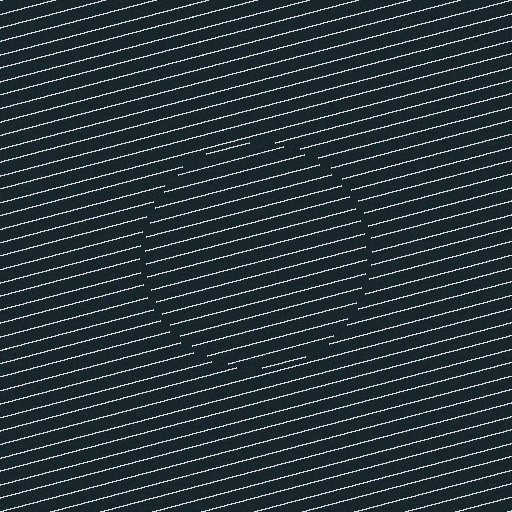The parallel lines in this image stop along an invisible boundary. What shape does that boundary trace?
An illusory circle. The interior of the shape contains the same grating, shifted by half a period — the contour is defined by the phase discontinuity where line-ends from the inner and outer gratings abut.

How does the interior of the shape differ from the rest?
The interior of the shape contains the same grating, shifted by half a period — the contour is defined by the phase discontinuity where line-ends from the inner and outer gratings abut.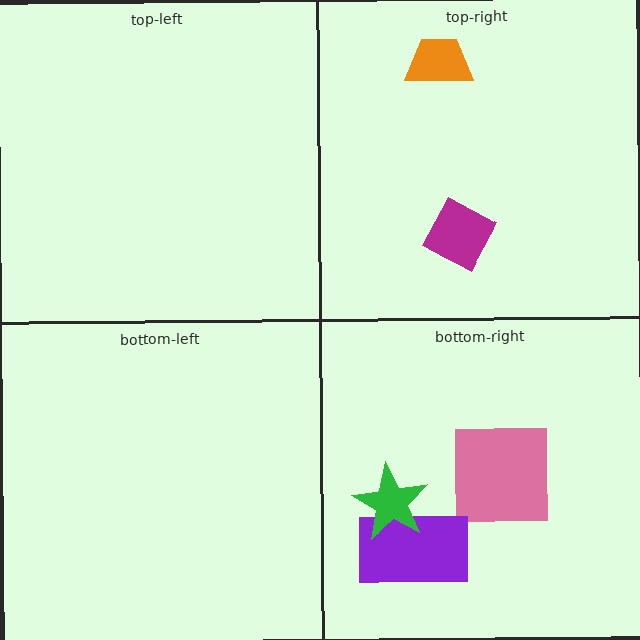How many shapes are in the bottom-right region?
3.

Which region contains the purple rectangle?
The bottom-right region.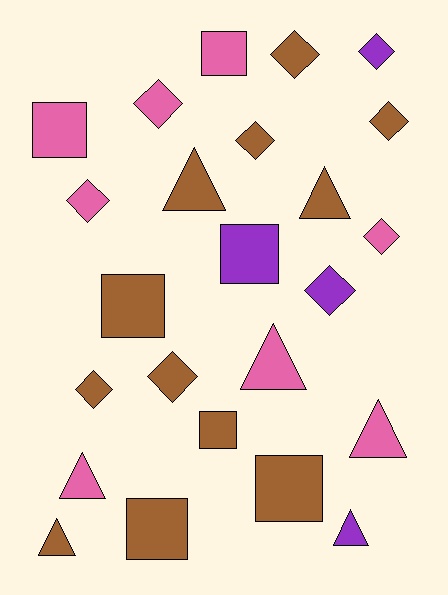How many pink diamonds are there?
There are 3 pink diamonds.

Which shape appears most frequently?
Diamond, with 10 objects.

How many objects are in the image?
There are 24 objects.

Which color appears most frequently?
Brown, with 12 objects.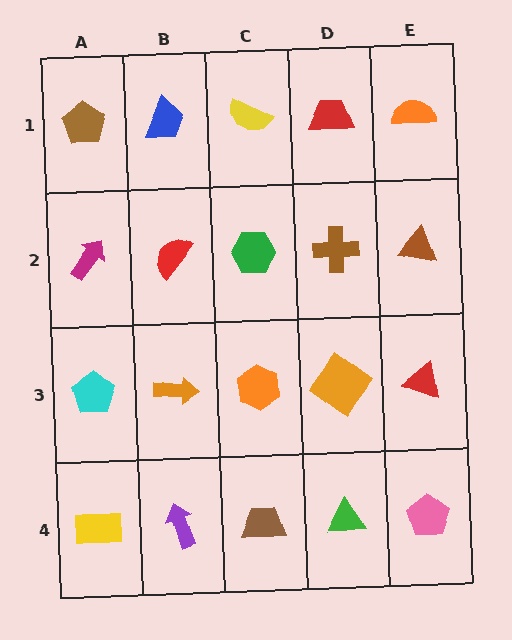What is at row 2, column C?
A green hexagon.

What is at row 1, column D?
A red trapezoid.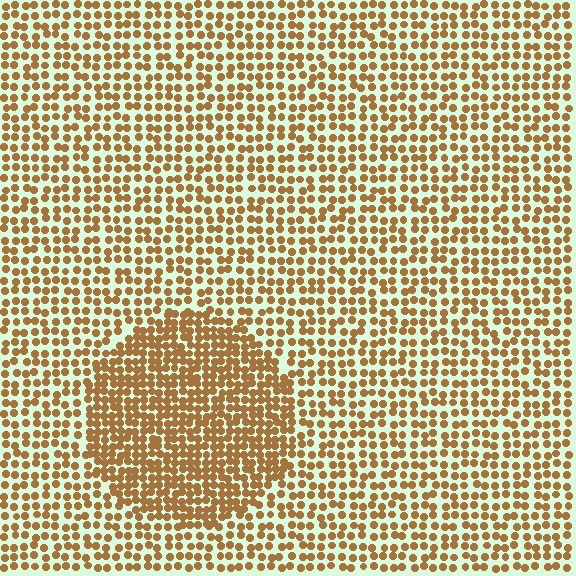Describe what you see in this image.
The image contains small brown elements arranged at two different densities. A circle-shaped region is visible where the elements are more densely packed than the surrounding area.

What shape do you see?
I see a circle.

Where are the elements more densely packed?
The elements are more densely packed inside the circle boundary.